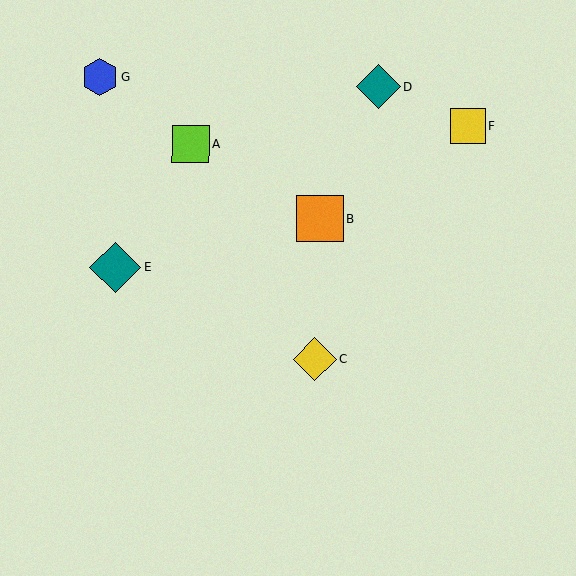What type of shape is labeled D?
Shape D is a teal diamond.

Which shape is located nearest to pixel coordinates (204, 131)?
The lime square (labeled A) at (190, 144) is nearest to that location.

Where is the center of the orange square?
The center of the orange square is at (320, 219).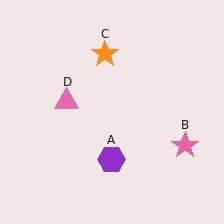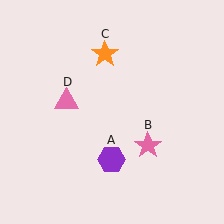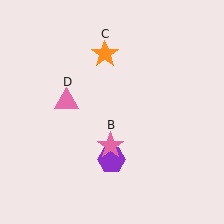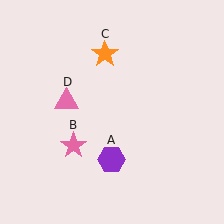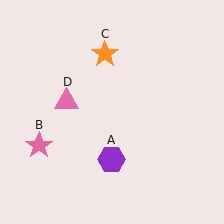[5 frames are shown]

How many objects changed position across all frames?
1 object changed position: pink star (object B).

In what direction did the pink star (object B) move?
The pink star (object B) moved left.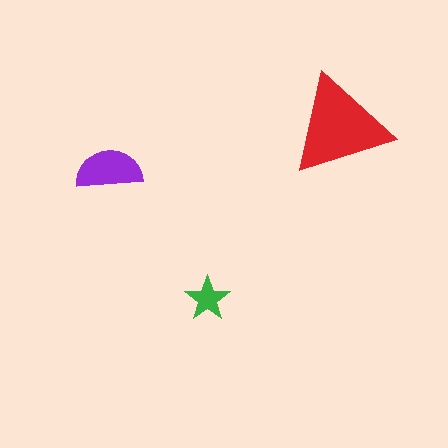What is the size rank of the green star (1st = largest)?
3rd.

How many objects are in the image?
There are 3 objects in the image.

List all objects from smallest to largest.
The green star, the purple semicircle, the red triangle.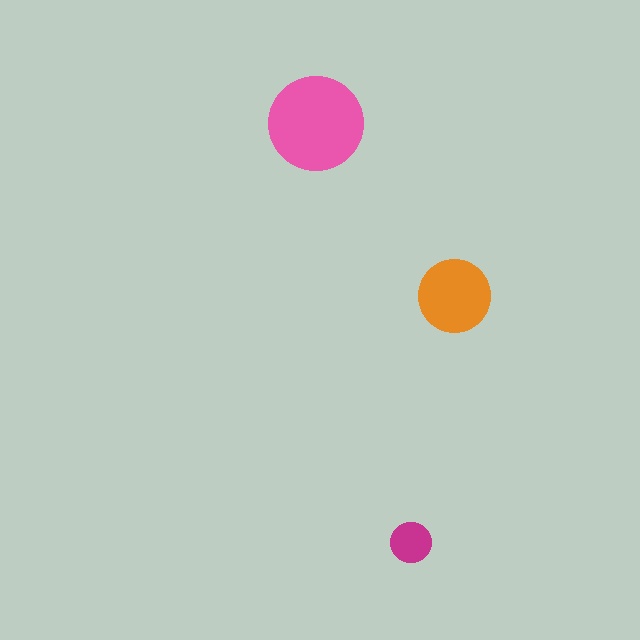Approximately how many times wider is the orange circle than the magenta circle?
About 2 times wider.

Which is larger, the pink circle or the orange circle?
The pink one.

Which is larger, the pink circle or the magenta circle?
The pink one.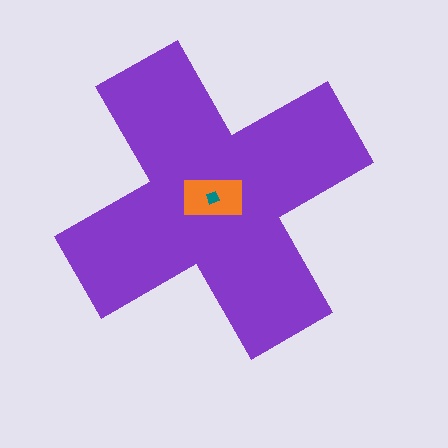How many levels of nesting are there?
3.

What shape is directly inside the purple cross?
The orange rectangle.